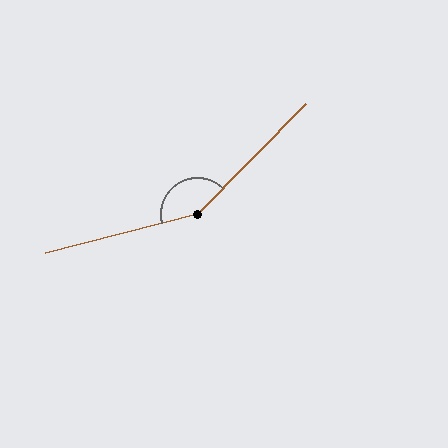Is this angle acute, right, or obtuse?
It is obtuse.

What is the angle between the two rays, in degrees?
Approximately 149 degrees.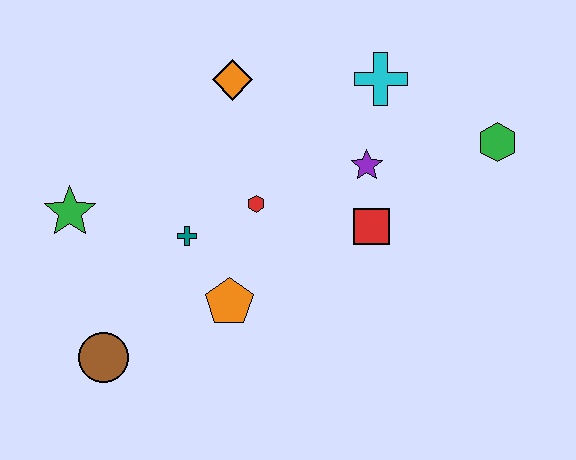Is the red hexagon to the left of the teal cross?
No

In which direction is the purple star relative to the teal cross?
The purple star is to the right of the teal cross.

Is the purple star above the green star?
Yes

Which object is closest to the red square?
The purple star is closest to the red square.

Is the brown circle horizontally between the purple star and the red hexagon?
No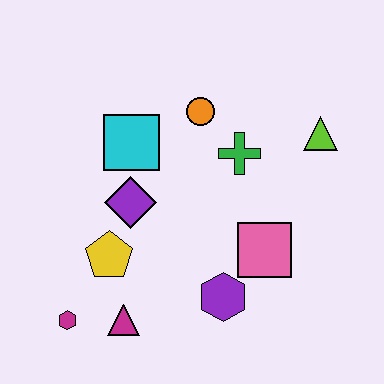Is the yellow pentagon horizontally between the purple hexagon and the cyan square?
No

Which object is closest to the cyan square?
The purple diamond is closest to the cyan square.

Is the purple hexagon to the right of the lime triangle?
No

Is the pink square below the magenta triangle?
No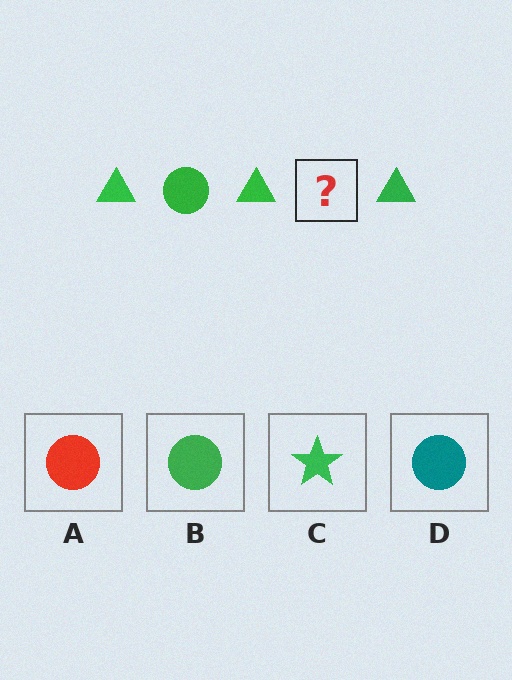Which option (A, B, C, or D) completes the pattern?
B.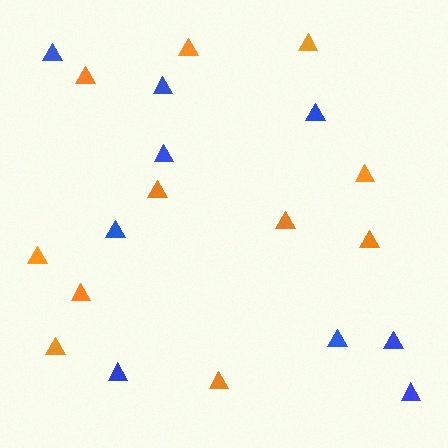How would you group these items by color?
There are 2 groups: one group of orange triangles (11) and one group of blue triangles (9).